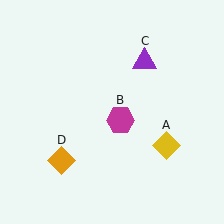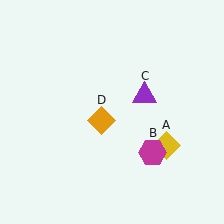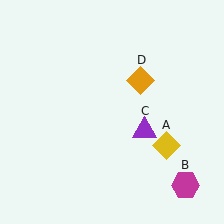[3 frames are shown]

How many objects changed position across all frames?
3 objects changed position: magenta hexagon (object B), purple triangle (object C), orange diamond (object D).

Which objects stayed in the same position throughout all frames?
Yellow diamond (object A) remained stationary.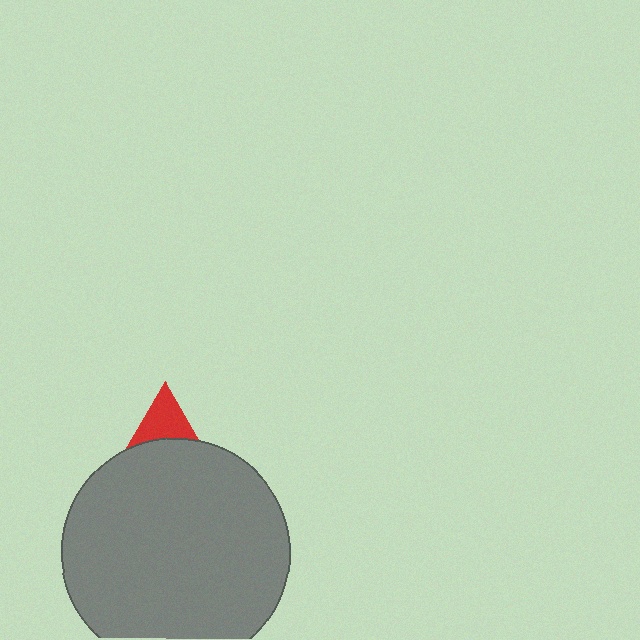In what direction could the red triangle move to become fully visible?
The red triangle could move up. That would shift it out from behind the gray circle entirely.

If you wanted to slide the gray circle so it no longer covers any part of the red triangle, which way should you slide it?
Slide it down — that is the most direct way to separate the two shapes.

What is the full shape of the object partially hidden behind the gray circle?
The partially hidden object is a red triangle.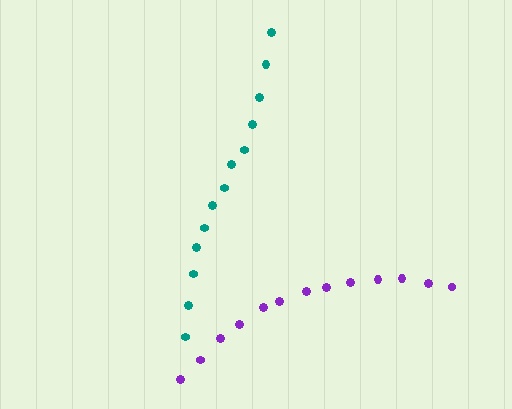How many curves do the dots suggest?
There are 2 distinct paths.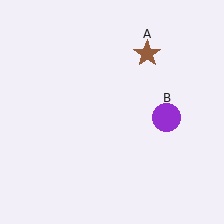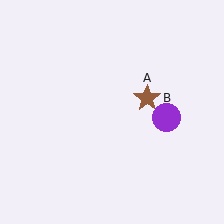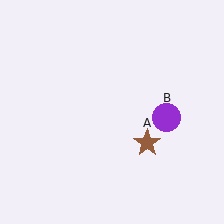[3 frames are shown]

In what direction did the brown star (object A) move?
The brown star (object A) moved down.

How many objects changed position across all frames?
1 object changed position: brown star (object A).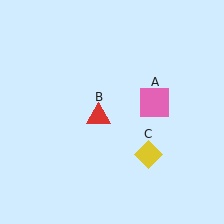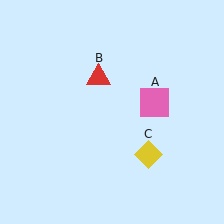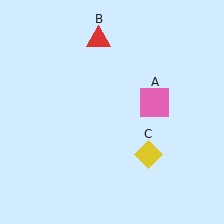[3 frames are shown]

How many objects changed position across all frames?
1 object changed position: red triangle (object B).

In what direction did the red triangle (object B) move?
The red triangle (object B) moved up.